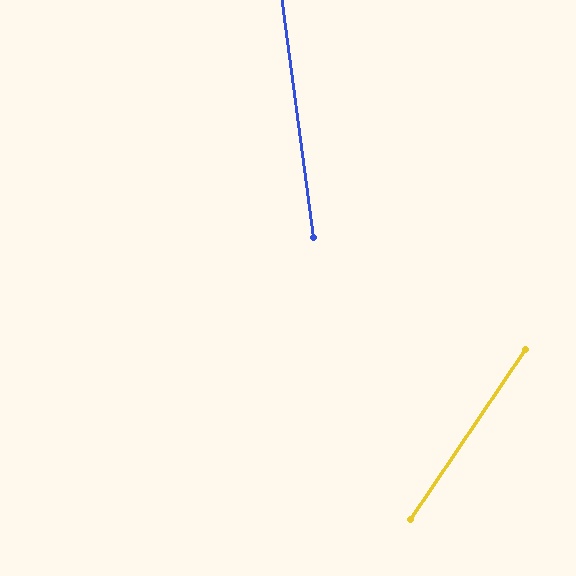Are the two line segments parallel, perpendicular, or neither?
Neither parallel nor perpendicular — they differ by about 41°.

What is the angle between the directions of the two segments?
Approximately 41 degrees.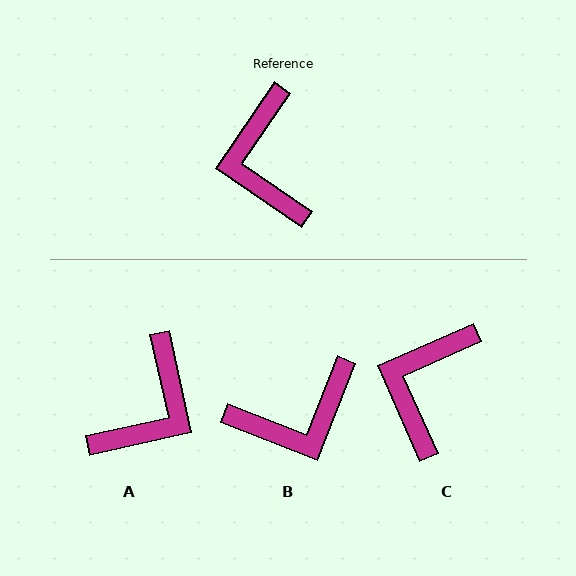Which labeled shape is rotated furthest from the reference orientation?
A, about 137 degrees away.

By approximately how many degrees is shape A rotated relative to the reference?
Approximately 137 degrees counter-clockwise.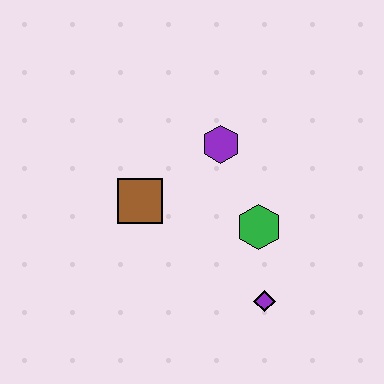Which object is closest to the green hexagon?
The purple diamond is closest to the green hexagon.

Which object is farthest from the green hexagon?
The brown square is farthest from the green hexagon.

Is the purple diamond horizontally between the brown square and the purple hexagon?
No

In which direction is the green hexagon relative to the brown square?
The green hexagon is to the right of the brown square.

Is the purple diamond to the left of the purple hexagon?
No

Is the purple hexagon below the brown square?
No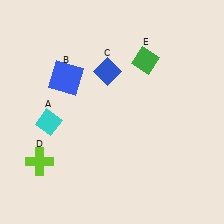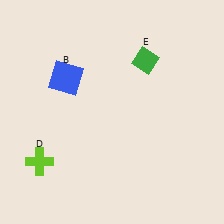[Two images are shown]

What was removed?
The cyan diamond (A), the blue diamond (C) were removed in Image 2.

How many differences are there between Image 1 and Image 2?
There are 2 differences between the two images.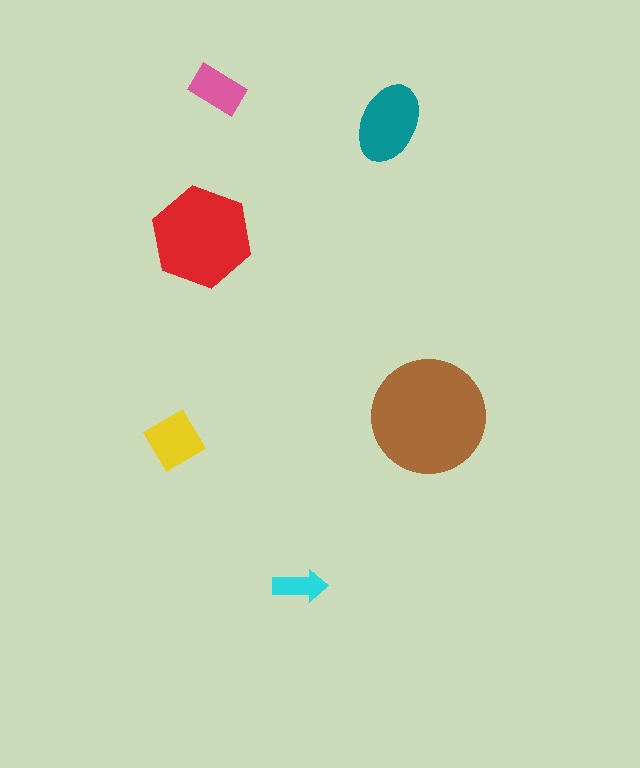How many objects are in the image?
There are 6 objects in the image.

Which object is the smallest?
The cyan arrow.